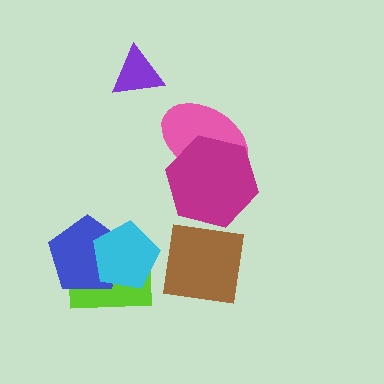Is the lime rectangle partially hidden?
Yes, it is partially covered by another shape.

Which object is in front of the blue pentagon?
The cyan pentagon is in front of the blue pentagon.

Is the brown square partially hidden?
Yes, it is partially covered by another shape.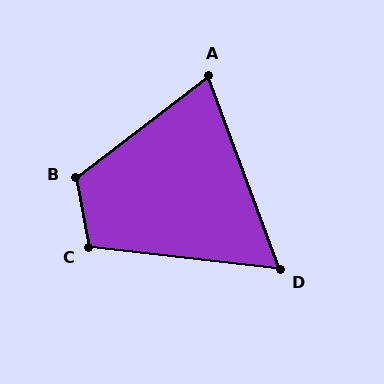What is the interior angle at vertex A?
Approximately 73 degrees (acute).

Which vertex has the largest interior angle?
B, at approximately 117 degrees.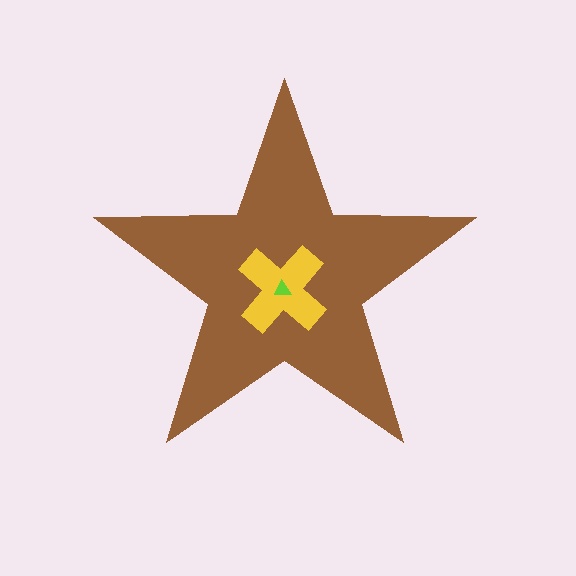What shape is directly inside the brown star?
The yellow cross.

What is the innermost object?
The lime triangle.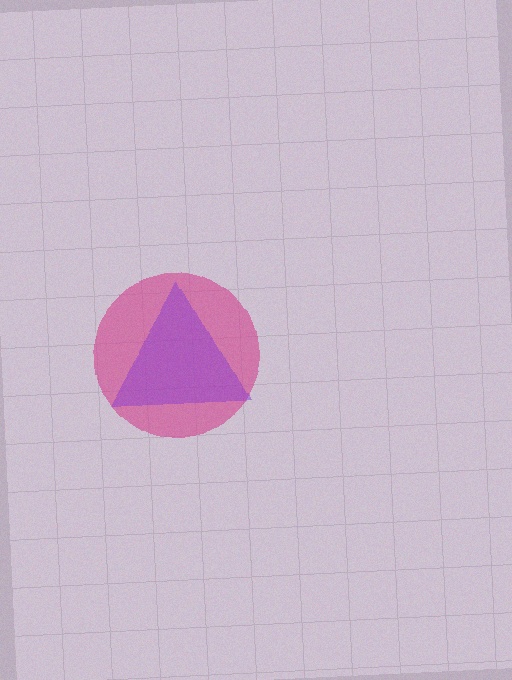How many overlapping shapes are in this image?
There are 2 overlapping shapes in the image.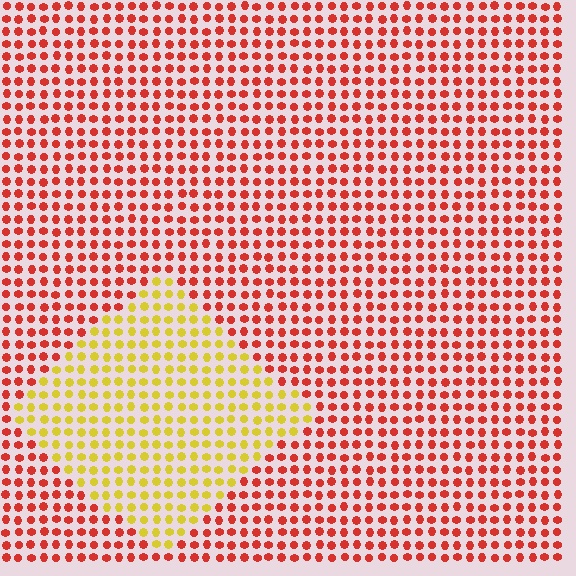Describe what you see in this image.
The image is filled with small red elements in a uniform arrangement. A diamond-shaped region is visible where the elements are tinted to a slightly different hue, forming a subtle color boundary.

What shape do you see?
I see a diamond.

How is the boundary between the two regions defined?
The boundary is defined purely by a slight shift in hue (about 55 degrees). Spacing, size, and orientation are identical on both sides.